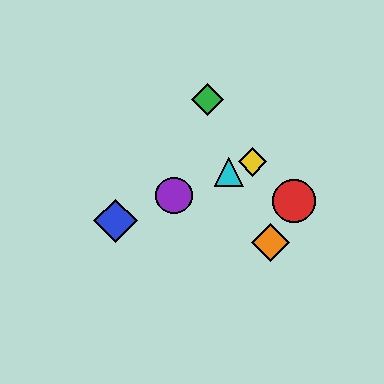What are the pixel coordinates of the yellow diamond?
The yellow diamond is at (252, 162).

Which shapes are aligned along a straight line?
The blue diamond, the yellow diamond, the purple circle, the cyan triangle are aligned along a straight line.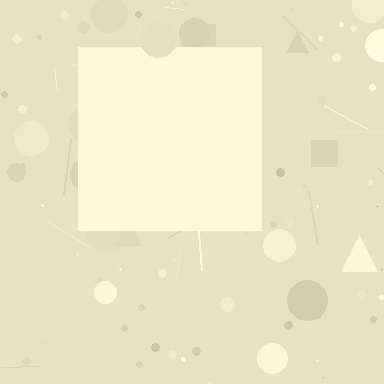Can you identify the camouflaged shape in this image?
The camouflaged shape is a square.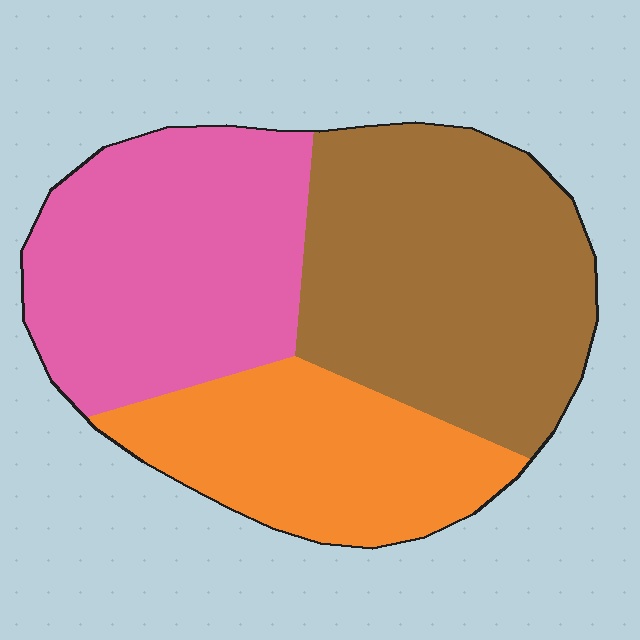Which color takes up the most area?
Brown, at roughly 40%.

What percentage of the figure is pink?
Pink covers about 35% of the figure.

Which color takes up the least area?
Orange, at roughly 25%.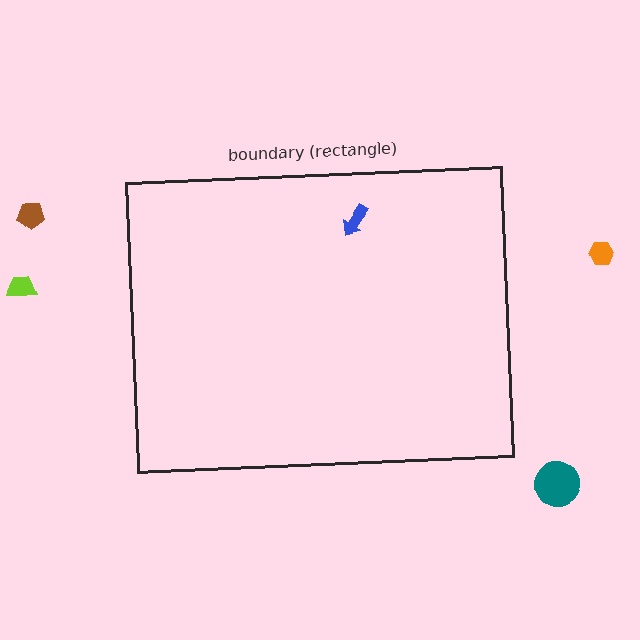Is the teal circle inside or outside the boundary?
Outside.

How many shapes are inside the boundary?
1 inside, 4 outside.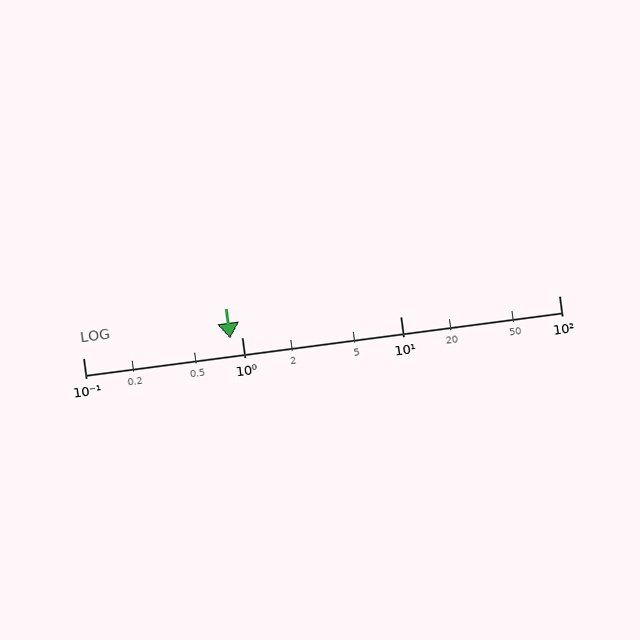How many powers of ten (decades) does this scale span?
The scale spans 3 decades, from 0.1 to 100.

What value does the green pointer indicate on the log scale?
The pointer indicates approximately 0.85.